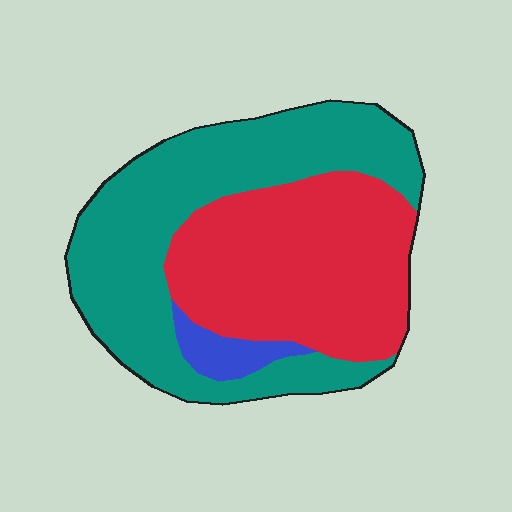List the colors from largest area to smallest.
From largest to smallest: teal, red, blue.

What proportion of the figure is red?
Red covers roughly 45% of the figure.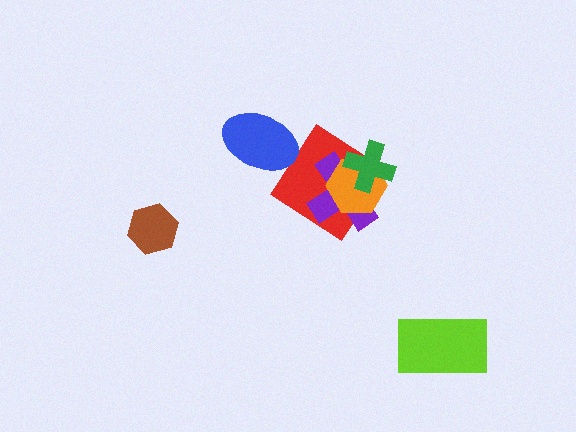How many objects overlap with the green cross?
3 objects overlap with the green cross.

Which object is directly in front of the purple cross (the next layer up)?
The orange hexagon is directly in front of the purple cross.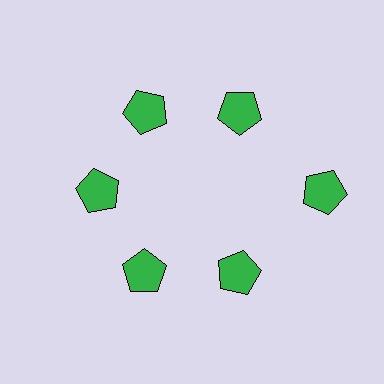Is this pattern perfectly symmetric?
No. The 6 green pentagons are arranged in a ring, but one element near the 3 o'clock position is pushed outward from the center, breaking the 6-fold rotational symmetry.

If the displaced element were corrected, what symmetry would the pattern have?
It would have 6-fold rotational symmetry — the pattern would map onto itself every 60 degrees.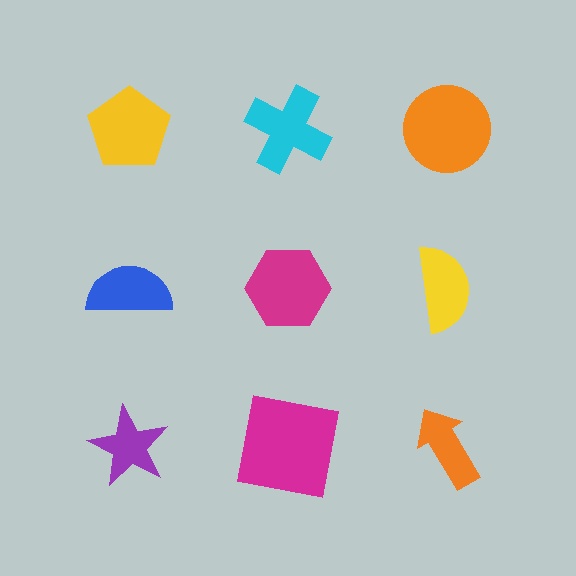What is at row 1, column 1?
A yellow pentagon.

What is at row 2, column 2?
A magenta hexagon.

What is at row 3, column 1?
A purple star.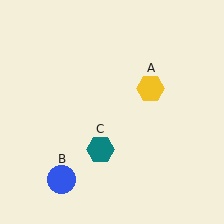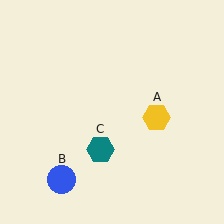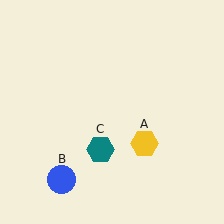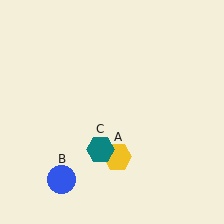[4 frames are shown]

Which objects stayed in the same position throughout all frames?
Blue circle (object B) and teal hexagon (object C) remained stationary.